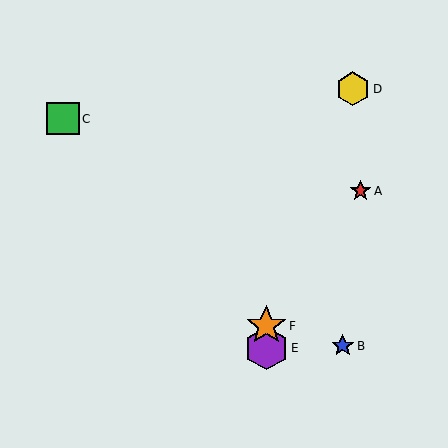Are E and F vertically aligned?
Yes, both are at x≈266.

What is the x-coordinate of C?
Object C is at x≈63.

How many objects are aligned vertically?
2 objects (E, F) are aligned vertically.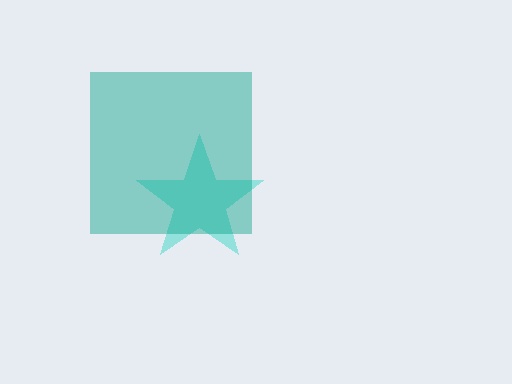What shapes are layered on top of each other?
The layered shapes are: a cyan star, a teal square.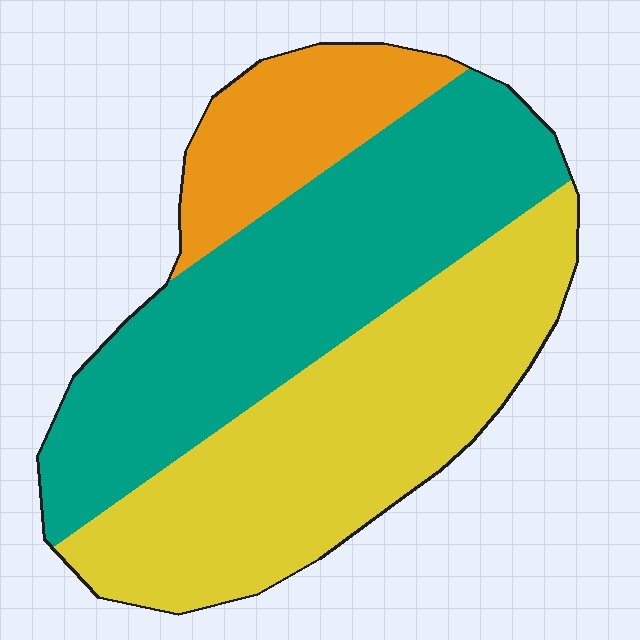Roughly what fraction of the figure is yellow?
Yellow takes up about two fifths (2/5) of the figure.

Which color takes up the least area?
Orange, at roughly 15%.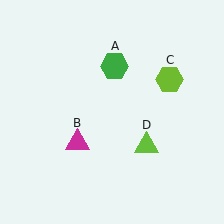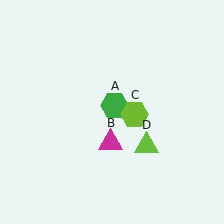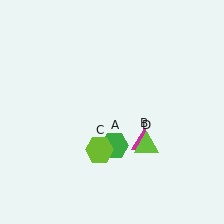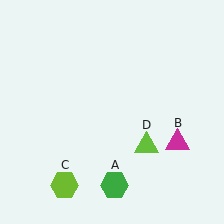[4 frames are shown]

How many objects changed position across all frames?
3 objects changed position: green hexagon (object A), magenta triangle (object B), lime hexagon (object C).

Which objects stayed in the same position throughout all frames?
Lime triangle (object D) remained stationary.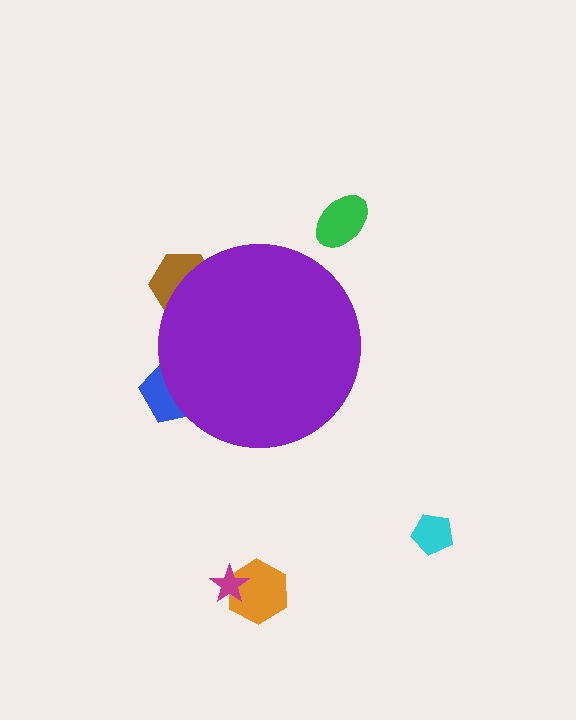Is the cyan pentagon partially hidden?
No, the cyan pentagon is fully visible.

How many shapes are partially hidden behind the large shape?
2 shapes are partially hidden.